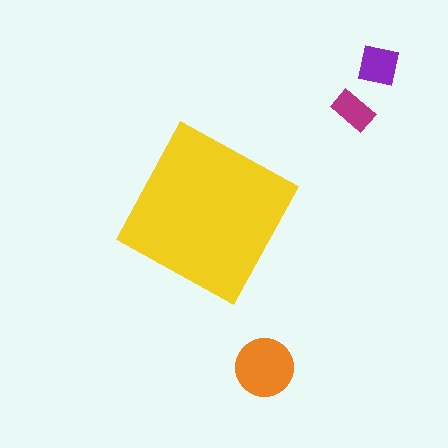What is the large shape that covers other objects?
A yellow diamond.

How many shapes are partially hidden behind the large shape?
0 shapes are partially hidden.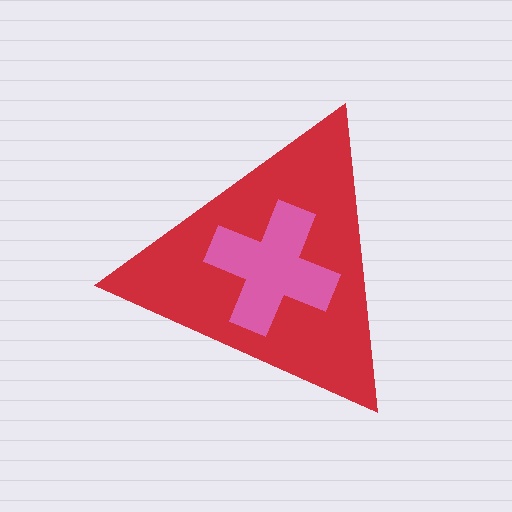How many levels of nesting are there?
2.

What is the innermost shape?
The pink cross.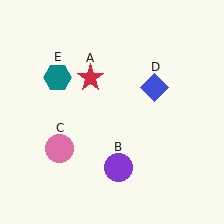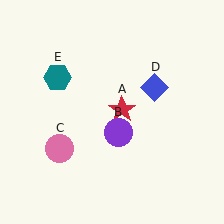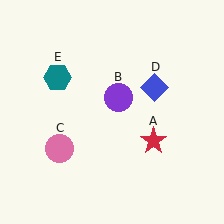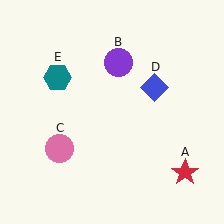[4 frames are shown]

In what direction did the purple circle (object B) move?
The purple circle (object B) moved up.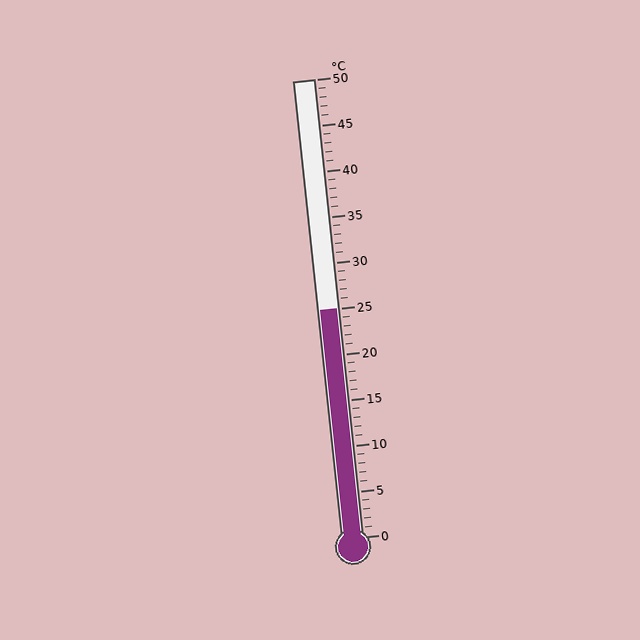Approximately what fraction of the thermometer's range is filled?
The thermometer is filled to approximately 50% of its range.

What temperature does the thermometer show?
The thermometer shows approximately 25°C.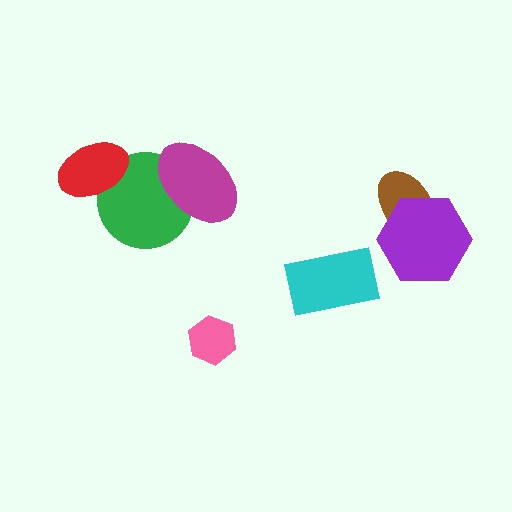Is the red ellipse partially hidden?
No, no other shape covers it.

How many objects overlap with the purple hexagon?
1 object overlaps with the purple hexagon.